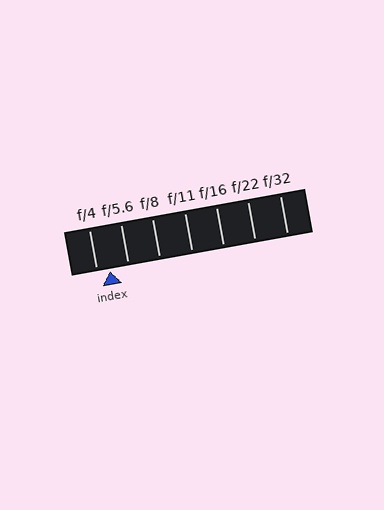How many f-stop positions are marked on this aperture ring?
There are 7 f-stop positions marked.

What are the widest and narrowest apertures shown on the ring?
The widest aperture shown is f/4 and the narrowest is f/32.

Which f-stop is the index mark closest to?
The index mark is closest to f/4.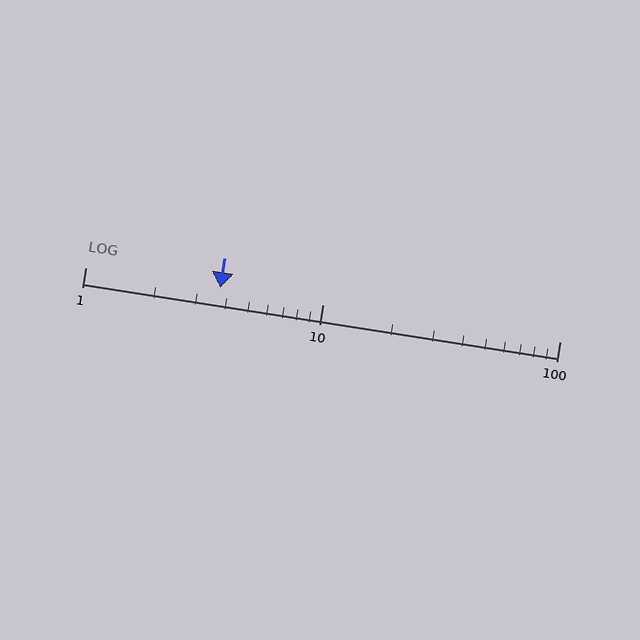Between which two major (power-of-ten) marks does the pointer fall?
The pointer is between 1 and 10.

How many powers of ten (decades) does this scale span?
The scale spans 2 decades, from 1 to 100.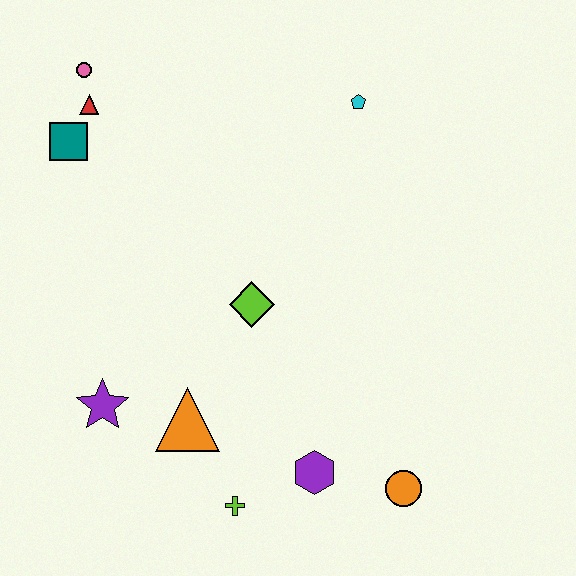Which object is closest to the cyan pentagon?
The lime diamond is closest to the cyan pentagon.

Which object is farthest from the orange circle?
The pink circle is farthest from the orange circle.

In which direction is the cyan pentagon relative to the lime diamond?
The cyan pentagon is above the lime diamond.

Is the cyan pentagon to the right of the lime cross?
Yes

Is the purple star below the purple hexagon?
No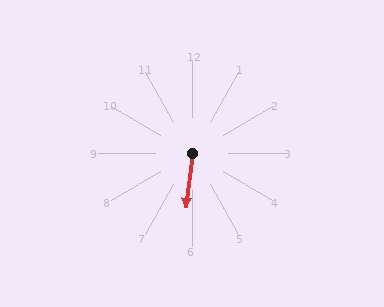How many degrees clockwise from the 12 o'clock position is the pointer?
Approximately 187 degrees.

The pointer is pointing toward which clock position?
Roughly 6 o'clock.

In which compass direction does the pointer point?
South.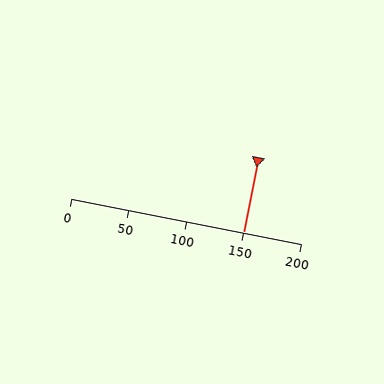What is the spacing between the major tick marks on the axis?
The major ticks are spaced 50 apart.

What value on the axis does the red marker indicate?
The marker indicates approximately 150.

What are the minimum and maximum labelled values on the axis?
The axis runs from 0 to 200.